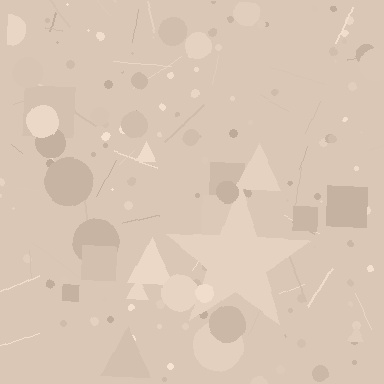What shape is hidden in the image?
A star is hidden in the image.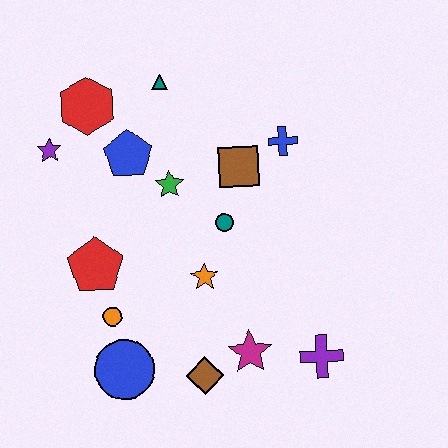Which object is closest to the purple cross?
The magenta star is closest to the purple cross.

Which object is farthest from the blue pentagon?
The purple cross is farthest from the blue pentagon.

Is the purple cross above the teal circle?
No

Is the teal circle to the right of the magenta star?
No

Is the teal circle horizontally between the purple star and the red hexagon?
No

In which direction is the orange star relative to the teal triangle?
The orange star is below the teal triangle.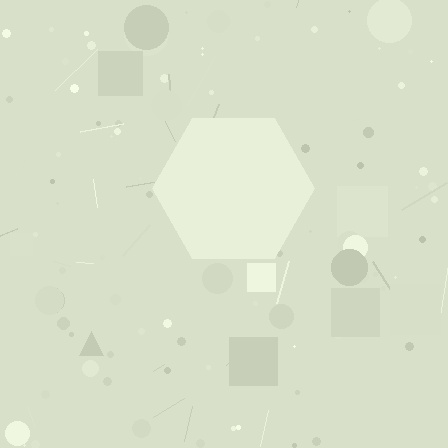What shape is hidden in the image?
A hexagon is hidden in the image.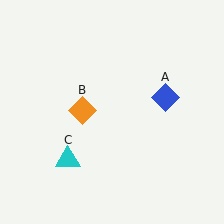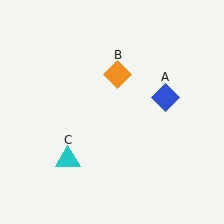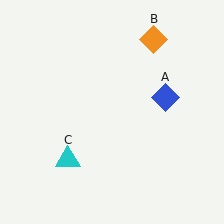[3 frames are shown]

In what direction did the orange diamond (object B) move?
The orange diamond (object B) moved up and to the right.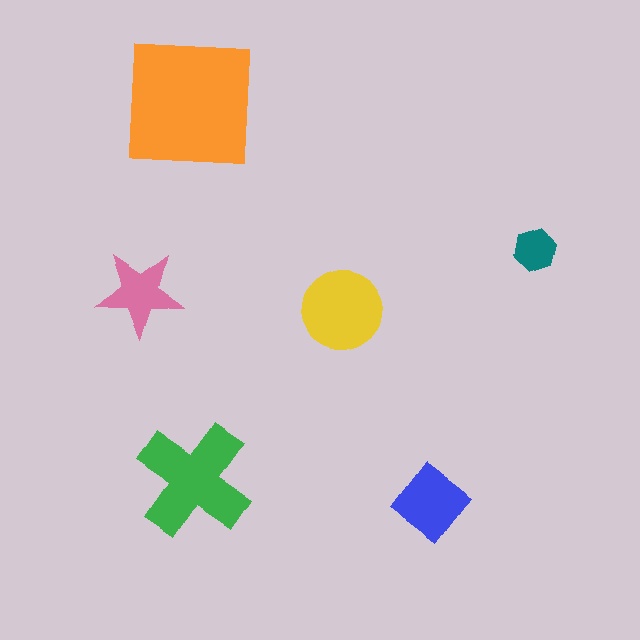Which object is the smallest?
The teal hexagon.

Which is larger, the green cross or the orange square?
The orange square.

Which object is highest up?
The orange square is topmost.